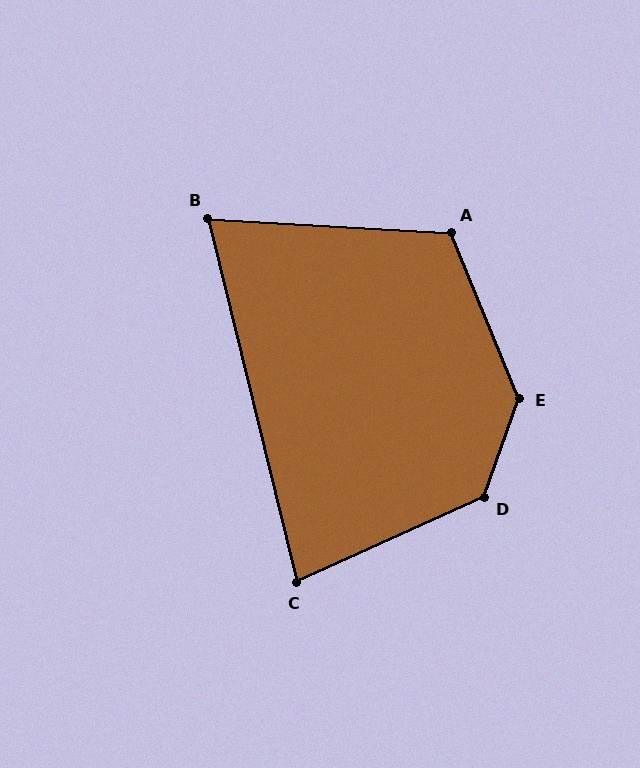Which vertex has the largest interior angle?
E, at approximately 138 degrees.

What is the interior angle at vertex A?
Approximately 116 degrees (obtuse).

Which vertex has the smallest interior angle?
B, at approximately 73 degrees.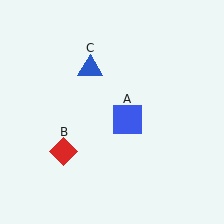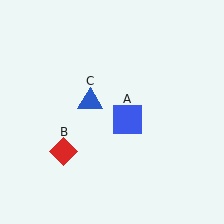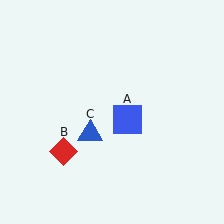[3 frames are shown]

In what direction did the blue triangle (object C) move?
The blue triangle (object C) moved down.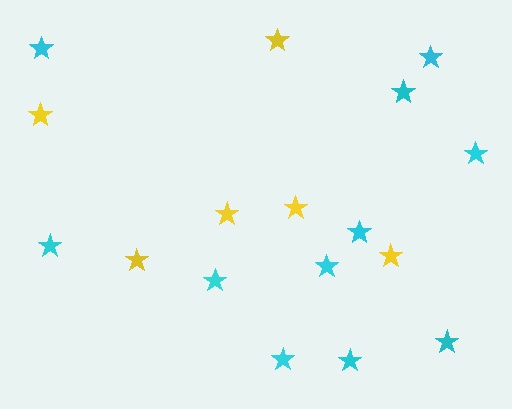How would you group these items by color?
There are 2 groups: one group of yellow stars (6) and one group of cyan stars (11).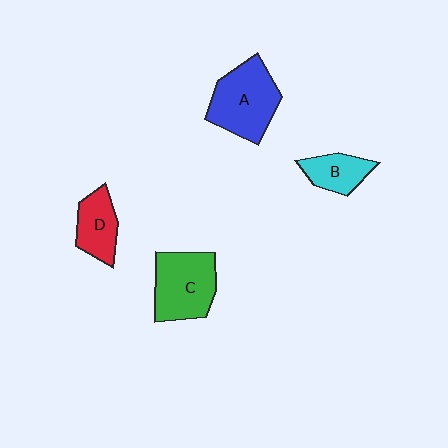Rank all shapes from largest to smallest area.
From largest to smallest: A (blue), C (green), D (red), B (cyan).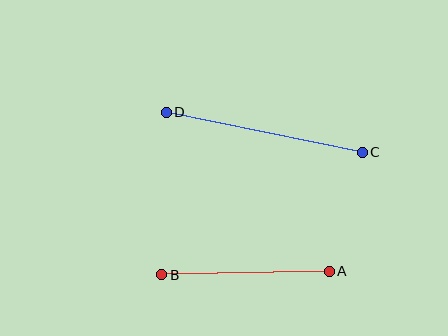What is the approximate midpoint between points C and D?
The midpoint is at approximately (264, 132) pixels.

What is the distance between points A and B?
The distance is approximately 167 pixels.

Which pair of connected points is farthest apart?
Points C and D are farthest apart.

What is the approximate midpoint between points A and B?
The midpoint is at approximately (246, 273) pixels.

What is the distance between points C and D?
The distance is approximately 200 pixels.